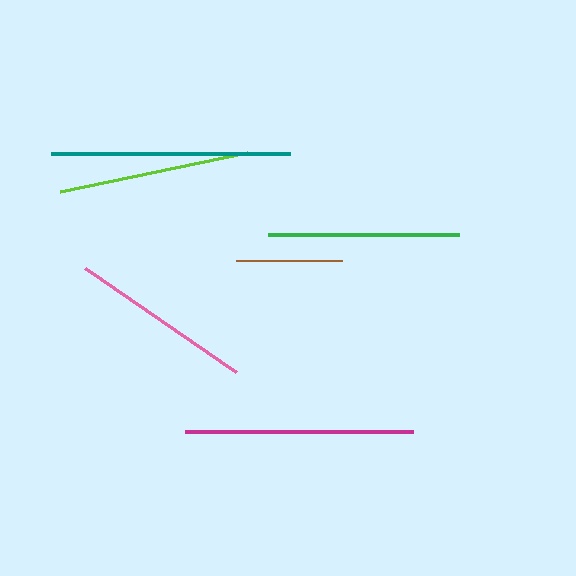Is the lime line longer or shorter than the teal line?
The teal line is longer than the lime line.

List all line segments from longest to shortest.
From longest to shortest: teal, magenta, green, lime, pink, brown.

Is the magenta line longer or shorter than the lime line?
The magenta line is longer than the lime line.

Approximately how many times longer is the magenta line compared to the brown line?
The magenta line is approximately 2.2 times the length of the brown line.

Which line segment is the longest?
The teal line is the longest at approximately 239 pixels.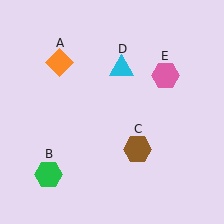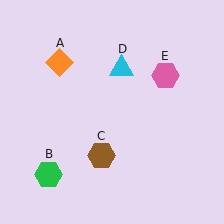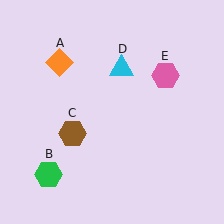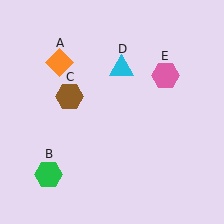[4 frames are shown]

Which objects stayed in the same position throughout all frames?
Orange diamond (object A) and green hexagon (object B) and cyan triangle (object D) and pink hexagon (object E) remained stationary.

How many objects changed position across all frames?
1 object changed position: brown hexagon (object C).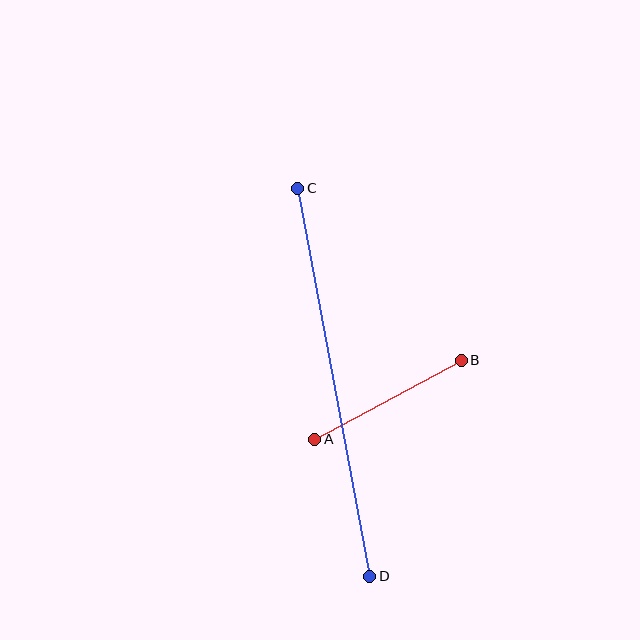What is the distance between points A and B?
The distance is approximately 167 pixels.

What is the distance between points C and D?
The distance is approximately 395 pixels.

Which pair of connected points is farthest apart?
Points C and D are farthest apart.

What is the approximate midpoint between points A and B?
The midpoint is at approximately (388, 400) pixels.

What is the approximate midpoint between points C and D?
The midpoint is at approximately (334, 382) pixels.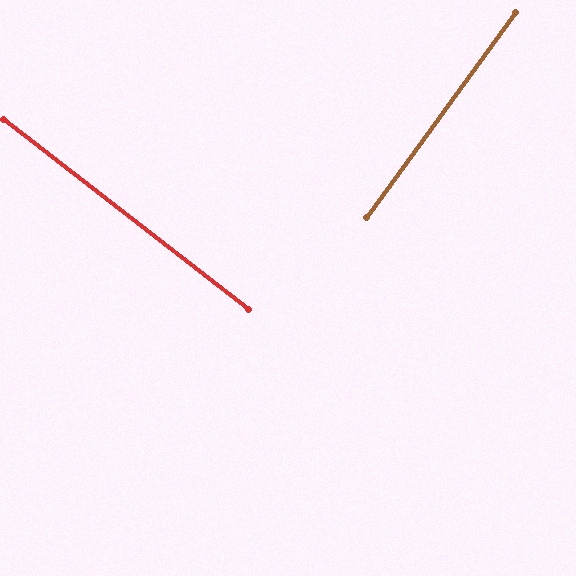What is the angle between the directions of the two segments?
Approximately 88 degrees.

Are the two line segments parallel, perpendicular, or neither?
Perpendicular — they meet at approximately 88°.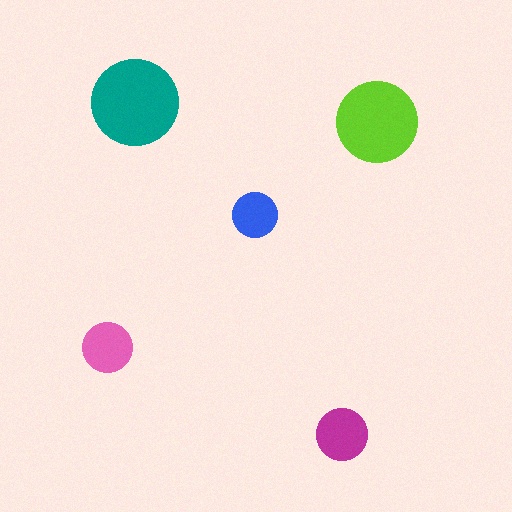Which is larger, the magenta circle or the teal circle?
The teal one.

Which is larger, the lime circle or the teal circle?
The teal one.